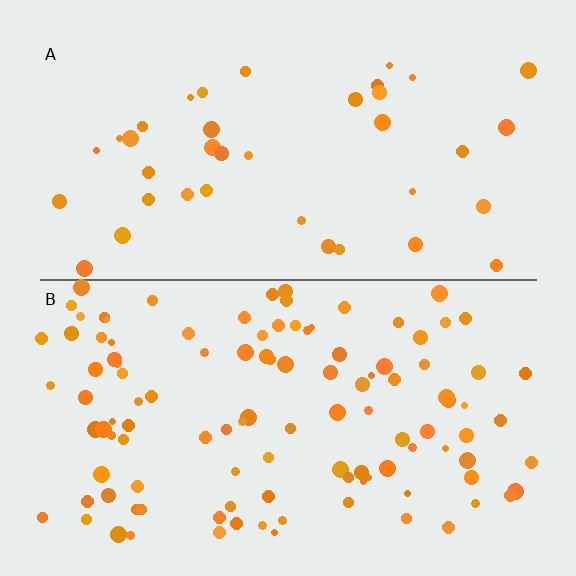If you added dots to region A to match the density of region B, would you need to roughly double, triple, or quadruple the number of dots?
Approximately triple.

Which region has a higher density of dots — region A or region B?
B (the bottom).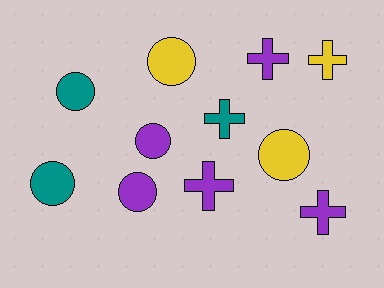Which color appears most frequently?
Purple, with 5 objects.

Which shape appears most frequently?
Circle, with 6 objects.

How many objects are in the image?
There are 11 objects.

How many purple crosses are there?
There are 3 purple crosses.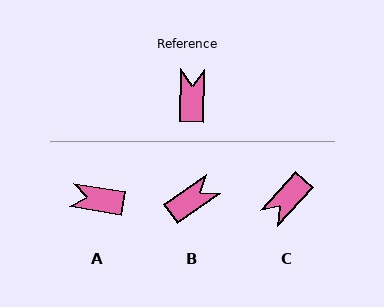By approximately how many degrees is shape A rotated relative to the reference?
Approximately 82 degrees counter-clockwise.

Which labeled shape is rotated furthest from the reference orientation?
C, about 140 degrees away.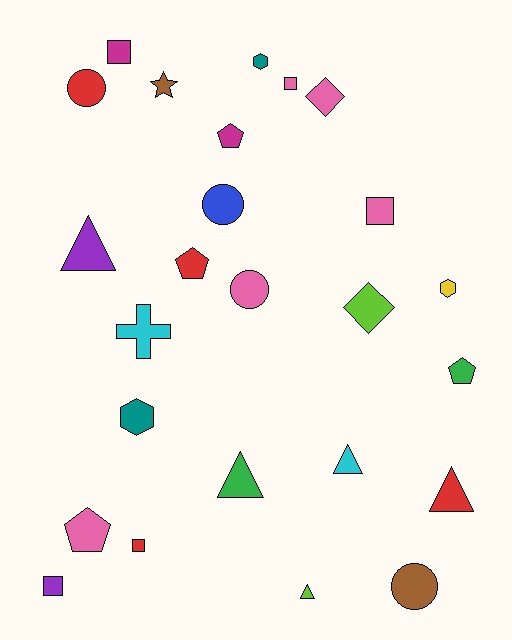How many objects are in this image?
There are 25 objects.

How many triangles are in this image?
There are 5 triangles.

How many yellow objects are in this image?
There is 1 yellow object.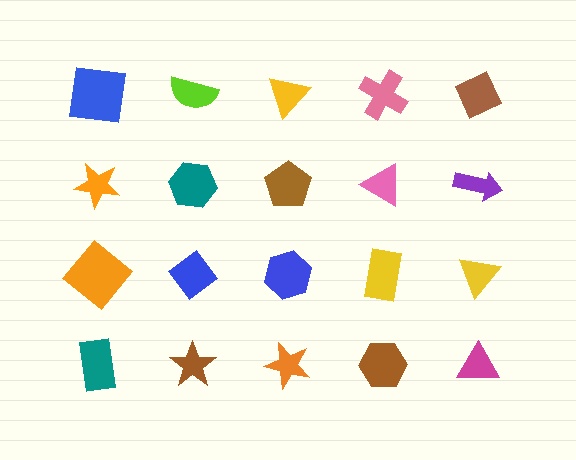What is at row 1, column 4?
A pink cross.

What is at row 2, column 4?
A pink triangle.